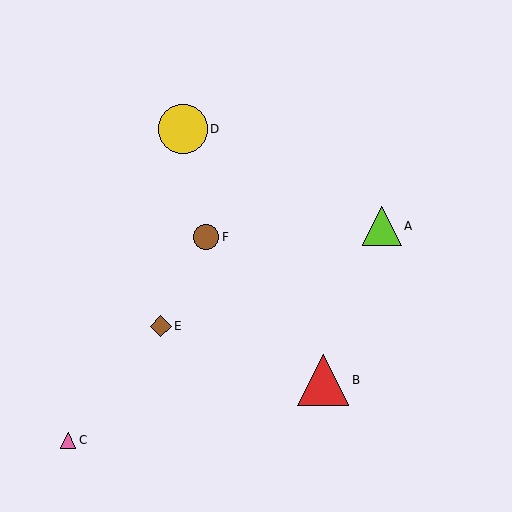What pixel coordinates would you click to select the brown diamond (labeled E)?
Click at (161, 326) to select the brown diamond E.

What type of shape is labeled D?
Shape D is a yellow circle.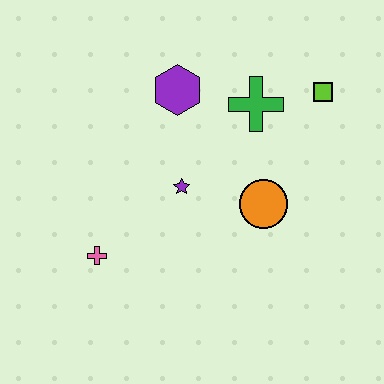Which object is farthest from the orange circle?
The pink cross is farthest from the orange circle.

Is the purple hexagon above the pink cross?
Yes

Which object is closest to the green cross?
The lime square is closest to the green cross.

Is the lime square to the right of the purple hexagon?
Yes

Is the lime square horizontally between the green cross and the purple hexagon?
No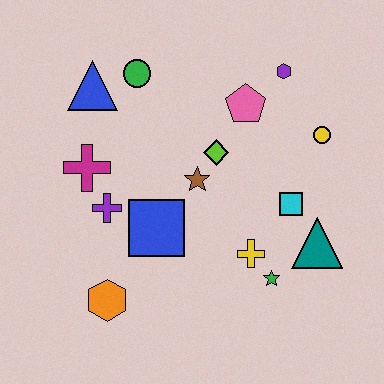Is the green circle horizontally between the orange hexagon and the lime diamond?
Yes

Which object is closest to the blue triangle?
The green circle is closest to the blue triangle.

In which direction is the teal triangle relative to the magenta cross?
The teal triangle is to the right of the magenta cross.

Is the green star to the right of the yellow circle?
No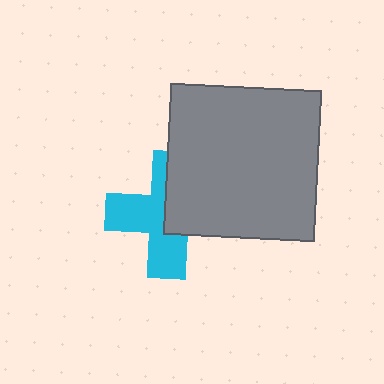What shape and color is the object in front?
The object in front is a gray square.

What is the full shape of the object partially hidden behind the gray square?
The partially hidden object is a cyan cross.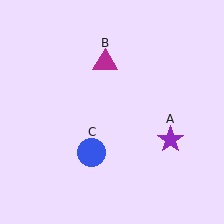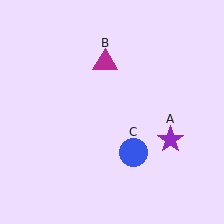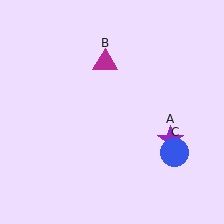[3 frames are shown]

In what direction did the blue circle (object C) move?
The blue circle (object C) moved right.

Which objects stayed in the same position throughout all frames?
Purple star (object A) and magenta triangle (object B) remained stationary.